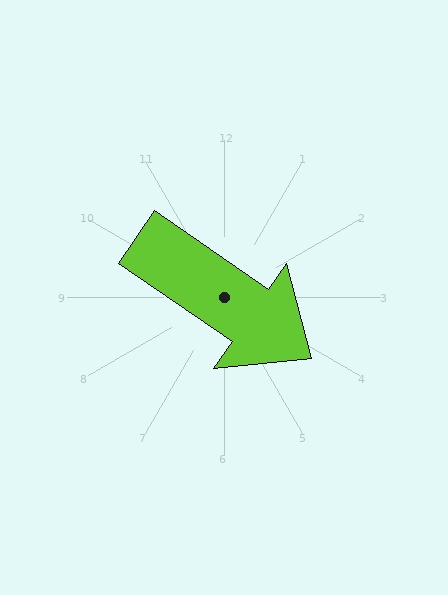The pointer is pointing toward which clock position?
Roughly 4 o'clock.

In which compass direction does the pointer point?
Southeast.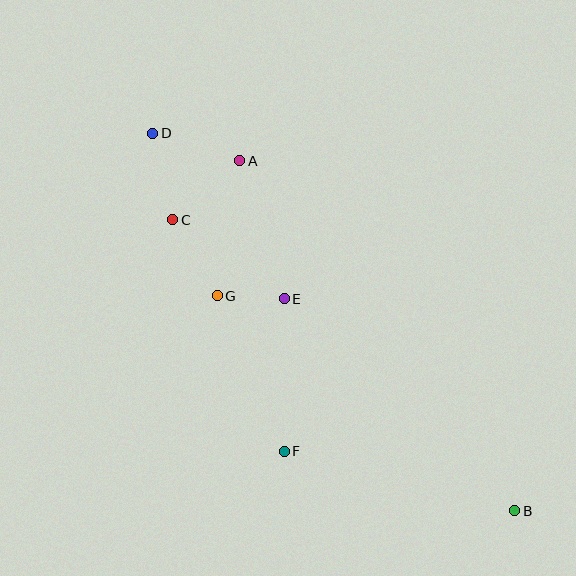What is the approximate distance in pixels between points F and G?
The distance between F and G is approximately 170 pixels.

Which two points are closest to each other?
Points E and G are closest to each other.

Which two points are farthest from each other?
Points B and D are farthest from each other.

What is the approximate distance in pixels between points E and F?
The distance between E and F is approximately 153 pixels.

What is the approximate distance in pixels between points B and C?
The distance between B and C is approximately 449 pixels.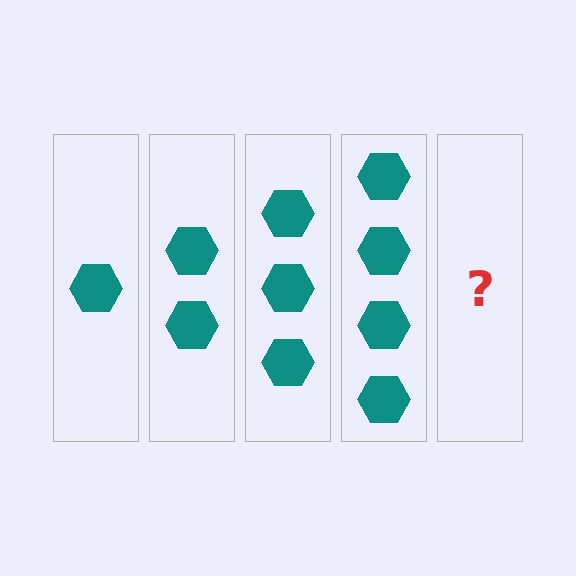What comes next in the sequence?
The next element should be 5 hexagons.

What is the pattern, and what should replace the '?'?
The pattern is that each step adds one more hexagon. The '?' should be 5 hexagons.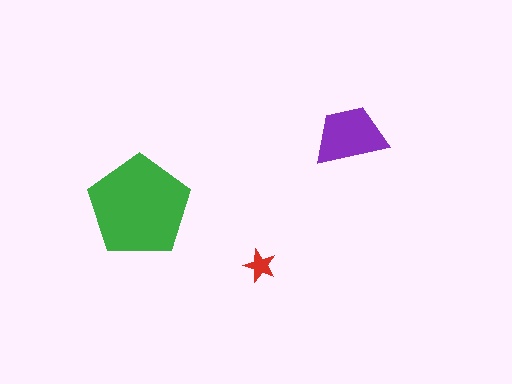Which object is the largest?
The green pentagon.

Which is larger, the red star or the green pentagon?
The green pentagon.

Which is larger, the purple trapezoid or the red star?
The purple trapezoid.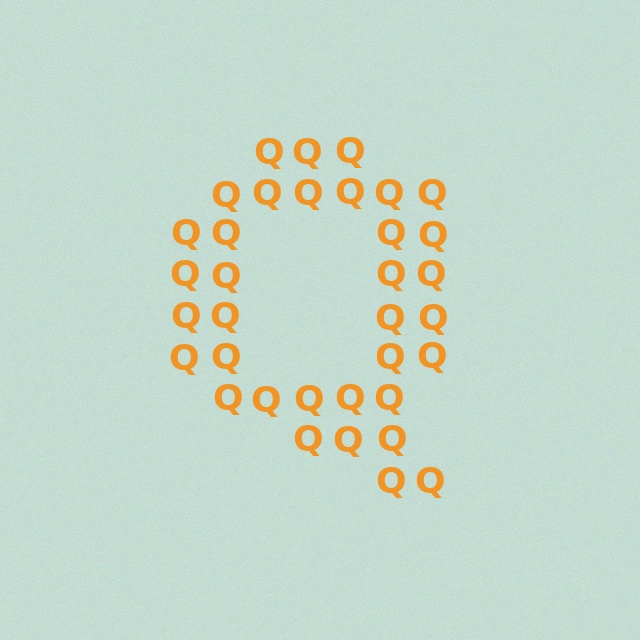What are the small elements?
The small elements are letter Q's.